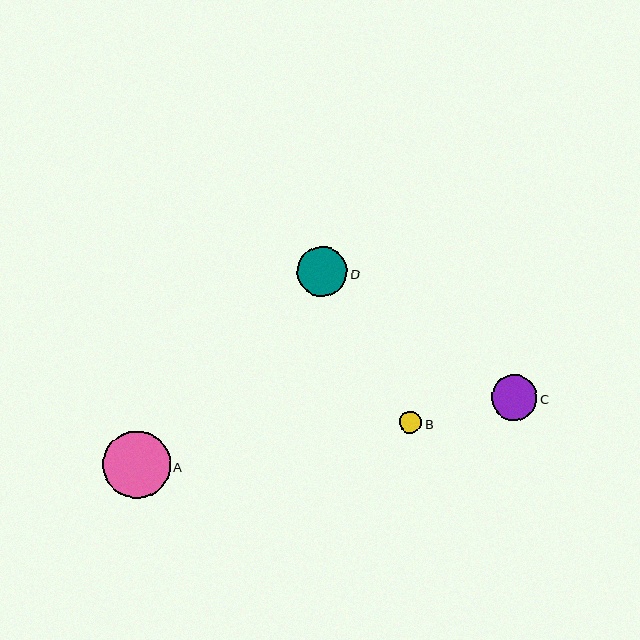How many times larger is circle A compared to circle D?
Circle A is approximately 1.3 times the size of circle D.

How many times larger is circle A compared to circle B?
Circle A is approximately 3.1 times the size of circle B.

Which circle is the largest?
Circle A is the largest with a size of approximately 67 pixels.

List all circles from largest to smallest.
From largest to smallest: A, D, C, B.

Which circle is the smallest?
Circle B is the smallest with a size of approximately 22 pixels.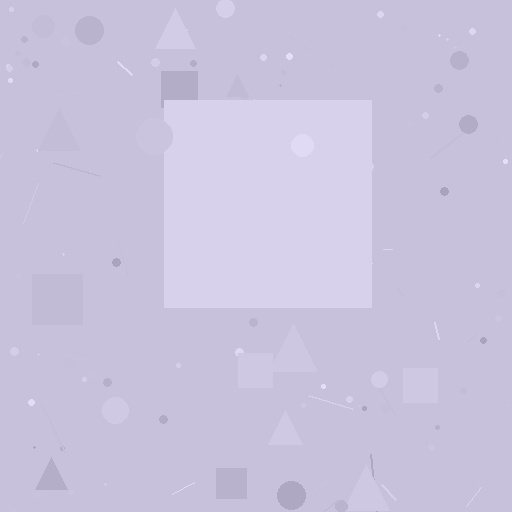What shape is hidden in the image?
A square is hidden in the image.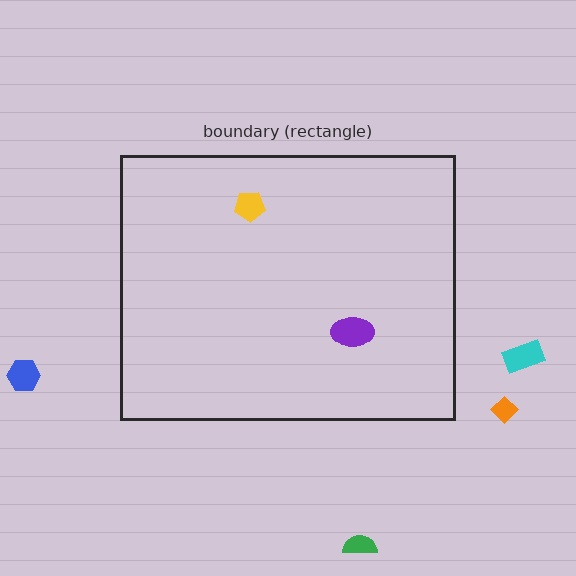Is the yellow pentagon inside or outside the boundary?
Inside.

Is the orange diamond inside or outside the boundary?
Outside.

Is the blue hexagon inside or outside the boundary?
Outside.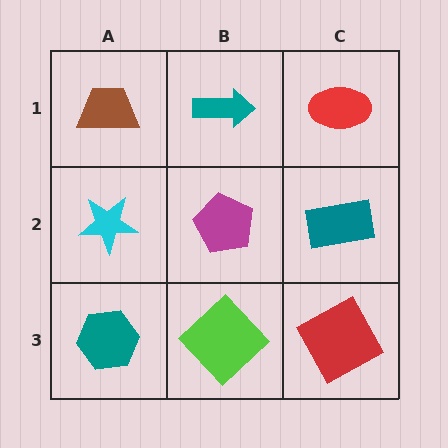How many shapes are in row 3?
3 shapes.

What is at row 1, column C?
A red ellipse.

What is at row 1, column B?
A teal arrow.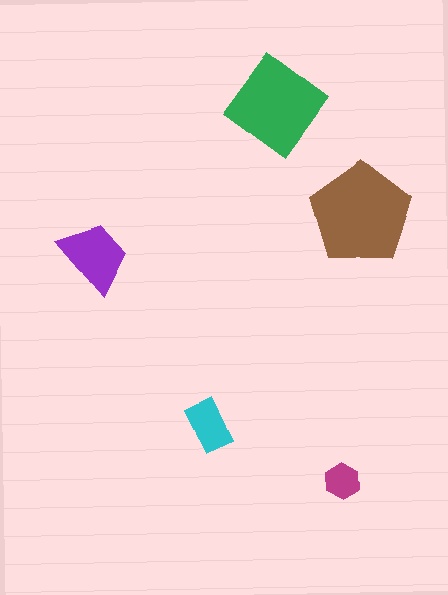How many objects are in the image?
There are 5 objects in the image.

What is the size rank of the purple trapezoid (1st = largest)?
3rd.